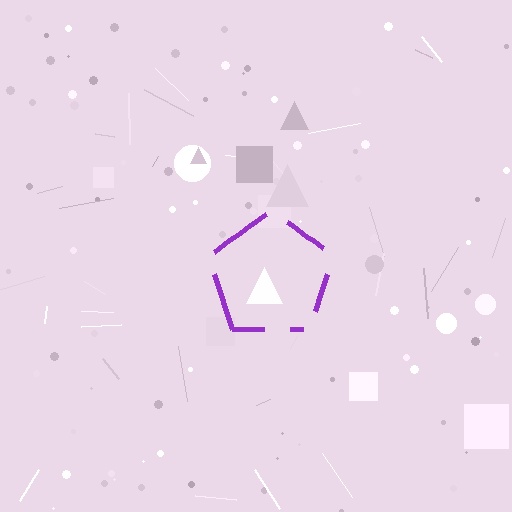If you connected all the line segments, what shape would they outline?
They would outline a pentagon.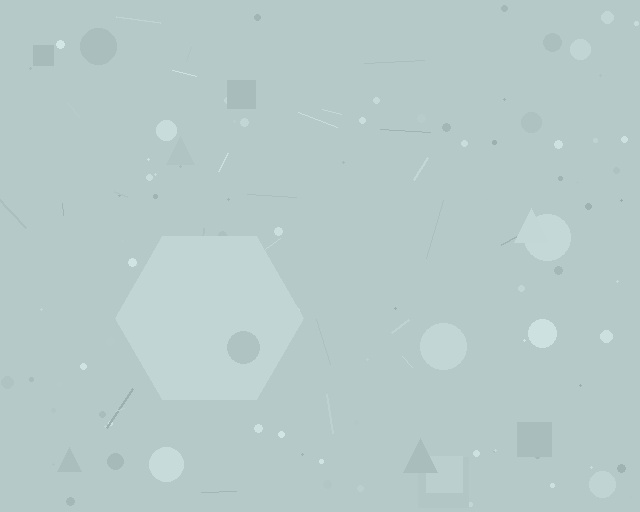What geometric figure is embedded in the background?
A hexagon is embedded in the background.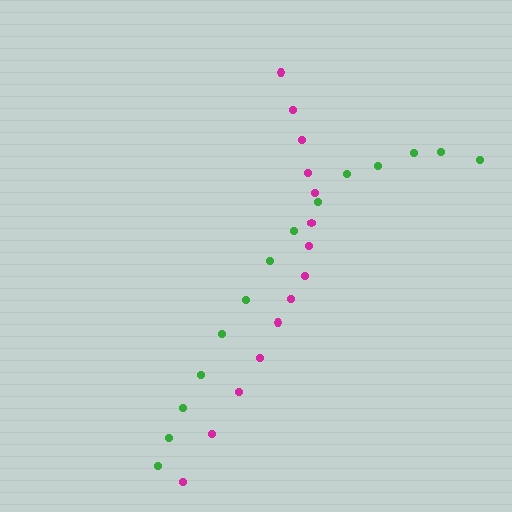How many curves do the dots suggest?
There are 2 distinct paths.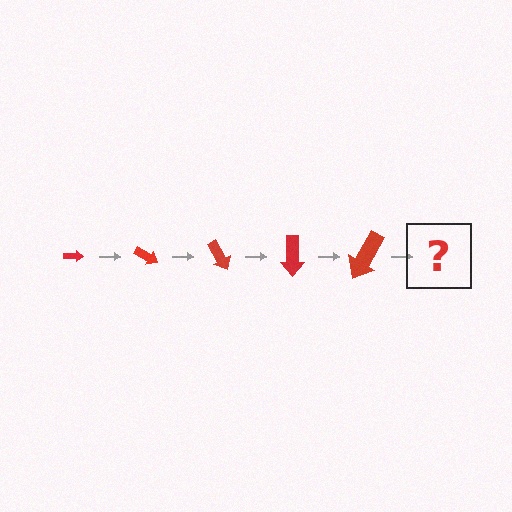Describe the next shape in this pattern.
It should be an arrow, larger than the previous one and rotated 150 degrees from the start.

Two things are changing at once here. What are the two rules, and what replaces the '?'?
The two rules are that the arrow grows larger each step and it rotates 30 degrees each step. The '?' should be an arrow, larger than the previous one and rotated 150 degrees from the start.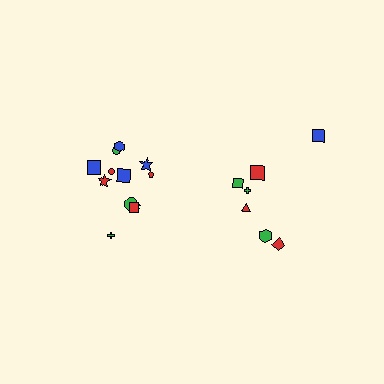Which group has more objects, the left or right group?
The left group.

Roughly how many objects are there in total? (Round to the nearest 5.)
Roughly 20 objects in total.